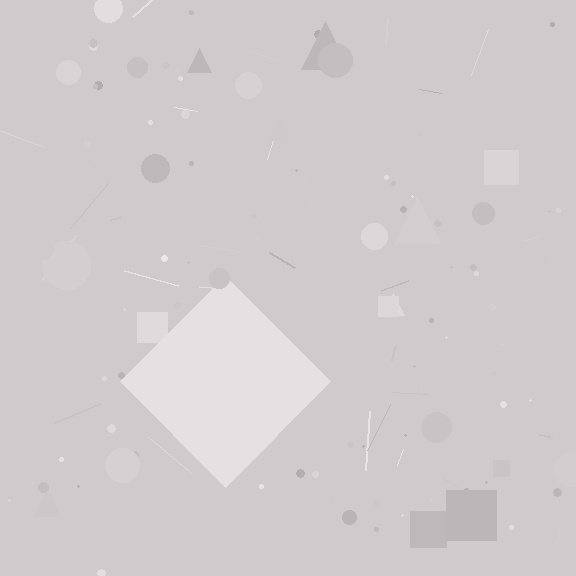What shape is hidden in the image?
A diamond is hidden in the image.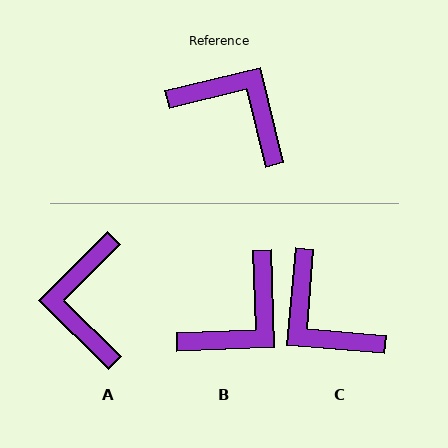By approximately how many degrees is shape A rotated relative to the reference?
Approximately 122 degrees counter-clockwise.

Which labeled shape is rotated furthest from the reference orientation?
C, about 161 degrees away.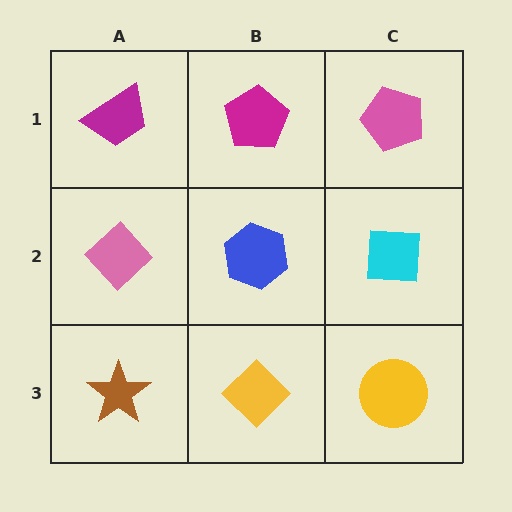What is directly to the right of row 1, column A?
A magenta pentagon.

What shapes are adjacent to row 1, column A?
A pink diamond (row 2, column A), a magenta pentagon (row 1, column B).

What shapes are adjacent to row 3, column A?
A pink diamond (row 2, column A), a yellow diamond (row 3, column B).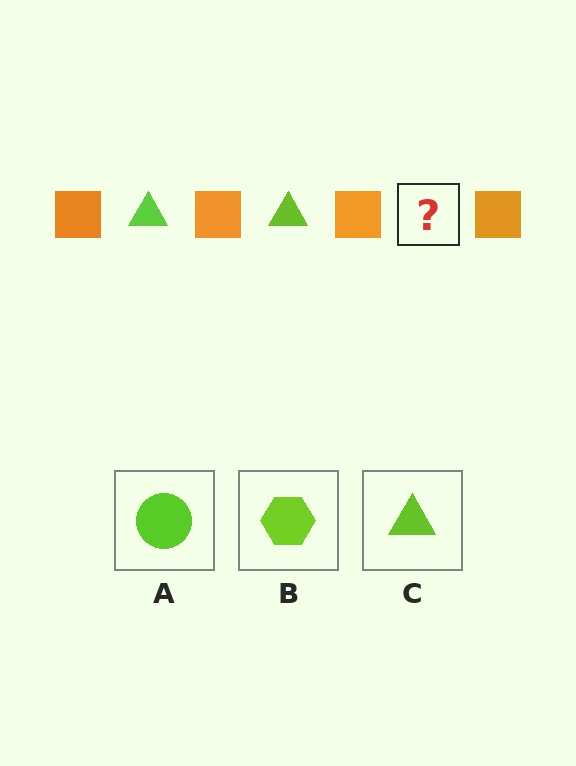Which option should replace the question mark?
Option C.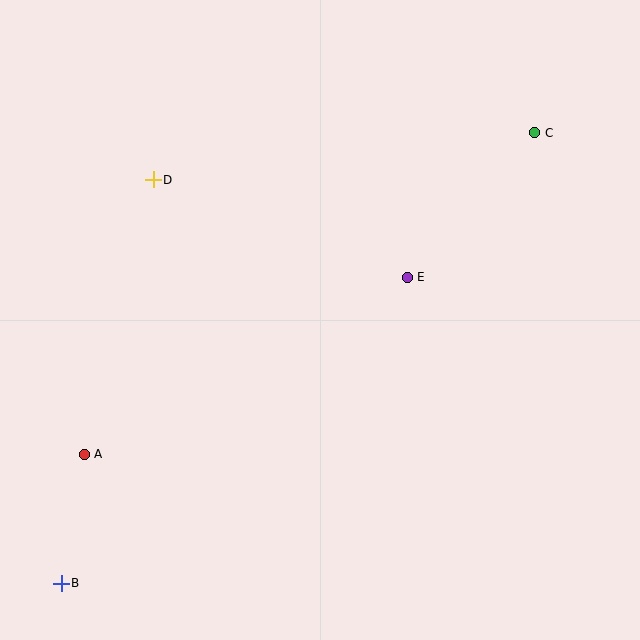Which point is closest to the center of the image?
Point E at (407, 277) is closest to the center.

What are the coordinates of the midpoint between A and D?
The midpoint between A and D is at (119, 317).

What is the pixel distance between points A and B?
The distance between A and B is 131 pixels.